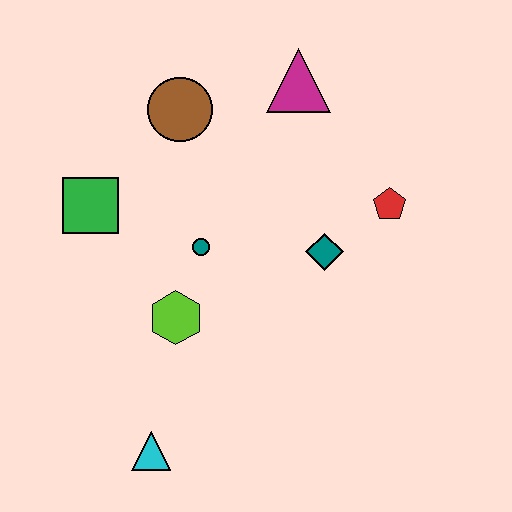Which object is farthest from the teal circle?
The cyan triangle is farthest from the teal circle.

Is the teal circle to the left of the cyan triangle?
No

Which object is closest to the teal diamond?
The red pentagon is closest to the teal diamond.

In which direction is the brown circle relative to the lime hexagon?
The brown circle is above the lime hexagon.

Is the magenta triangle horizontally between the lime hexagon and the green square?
No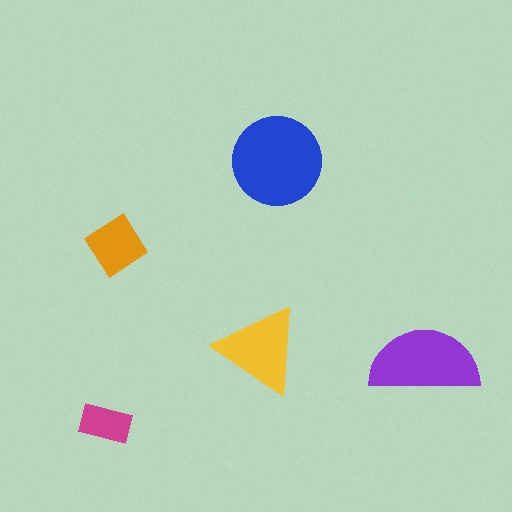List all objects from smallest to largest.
The magenta rectangle, the orange diamond, the yellow triangle, the purple semicircle, the blue circle.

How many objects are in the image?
There are 5 objects in the image.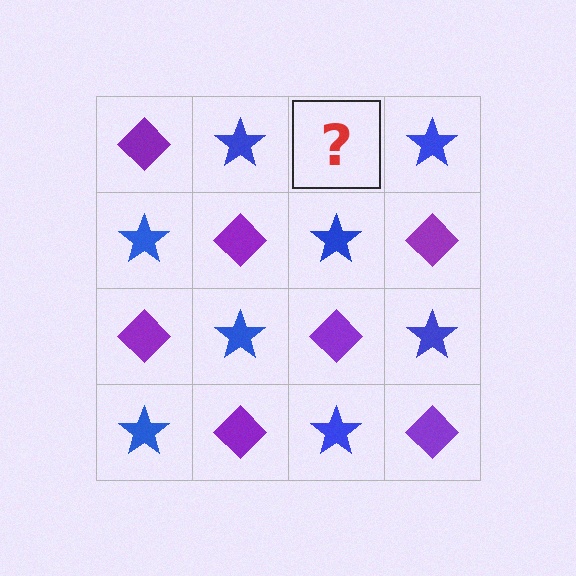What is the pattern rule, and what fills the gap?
The rule is that it alternates purple diamond and blue star in a checkerboard pattern. The gap should be filled with a purple diamond.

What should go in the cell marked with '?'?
The missing cell should contain a purple diamond.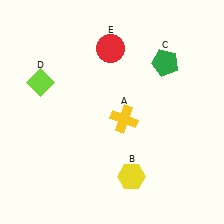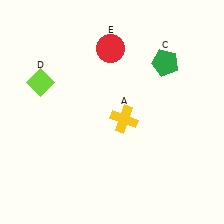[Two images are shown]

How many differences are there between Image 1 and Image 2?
There is 1 difference between the two images.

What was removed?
The yellow hexagon (B) was removed in Image 2.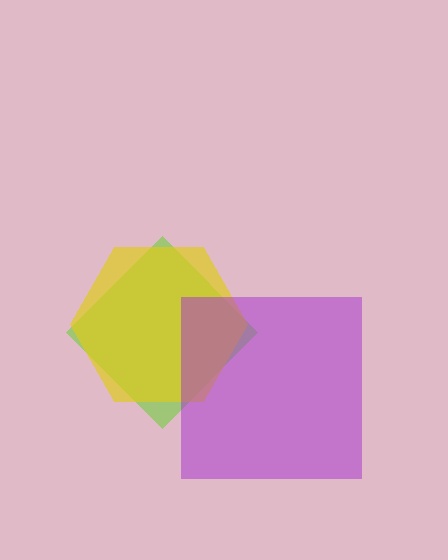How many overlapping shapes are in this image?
There are 3 overlapping shapes in the image.